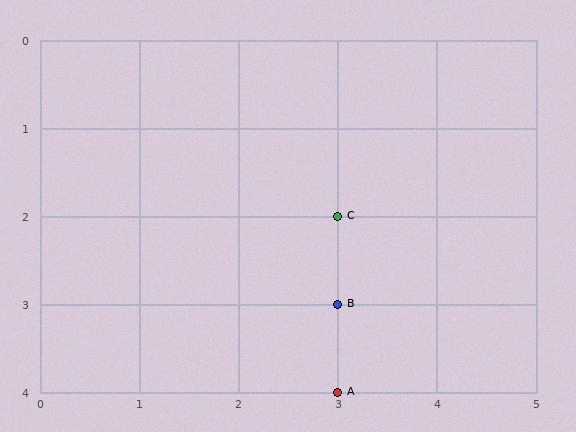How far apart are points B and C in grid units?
Points B and C are 1 row apart.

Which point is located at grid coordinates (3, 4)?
Point A is at (3, 4).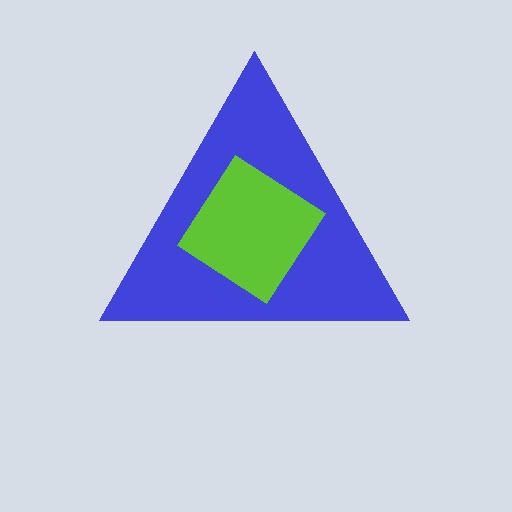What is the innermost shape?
The lime diamond.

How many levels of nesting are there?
2.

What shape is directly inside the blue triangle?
The lime diamond.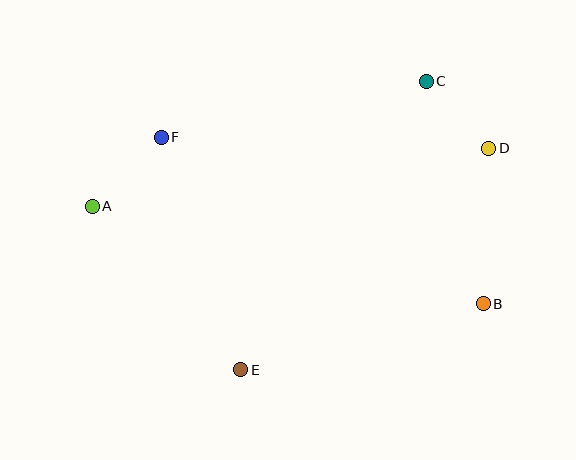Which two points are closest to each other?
Points C and D are closest to each other.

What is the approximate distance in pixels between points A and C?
The distance between A and C is approximately 357 pixels.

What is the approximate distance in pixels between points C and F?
The distance between C and F is approximately 271 pixels.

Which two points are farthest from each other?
Points A and B are farthest from each other.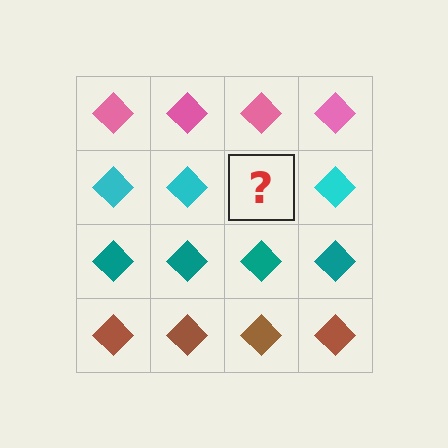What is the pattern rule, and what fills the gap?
The rule is that each row has a consistent color. The gap should be filled with a cyan diamond.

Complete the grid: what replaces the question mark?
The question mark should be replaced with a cyan diamond.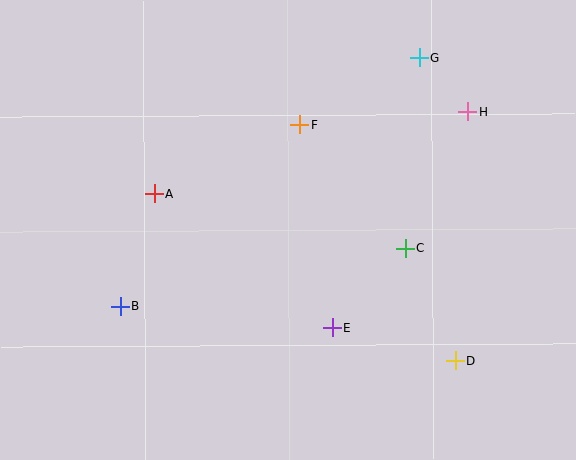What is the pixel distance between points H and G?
The distance between H and G is 72 pixels.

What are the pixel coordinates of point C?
Point C is at (405, 249).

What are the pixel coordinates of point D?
Point D is at (455, 361).